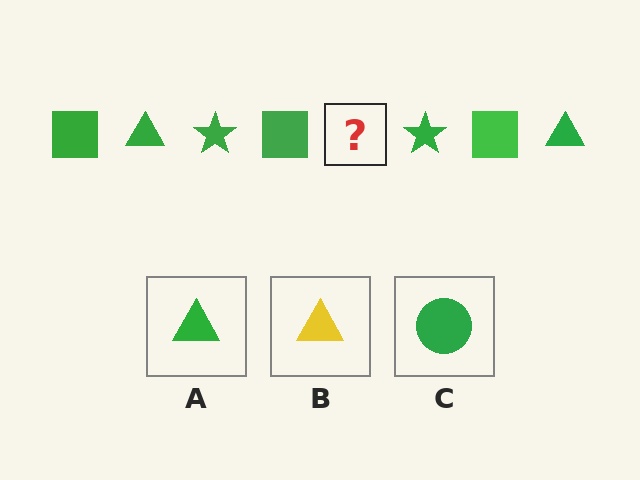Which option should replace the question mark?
Option A.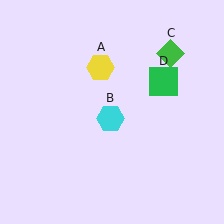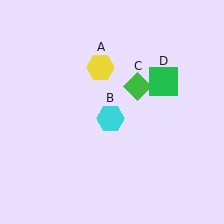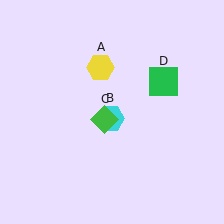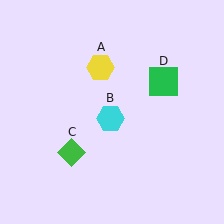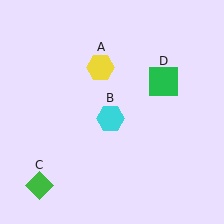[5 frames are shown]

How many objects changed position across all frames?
1 object changed position: green diamond (object C).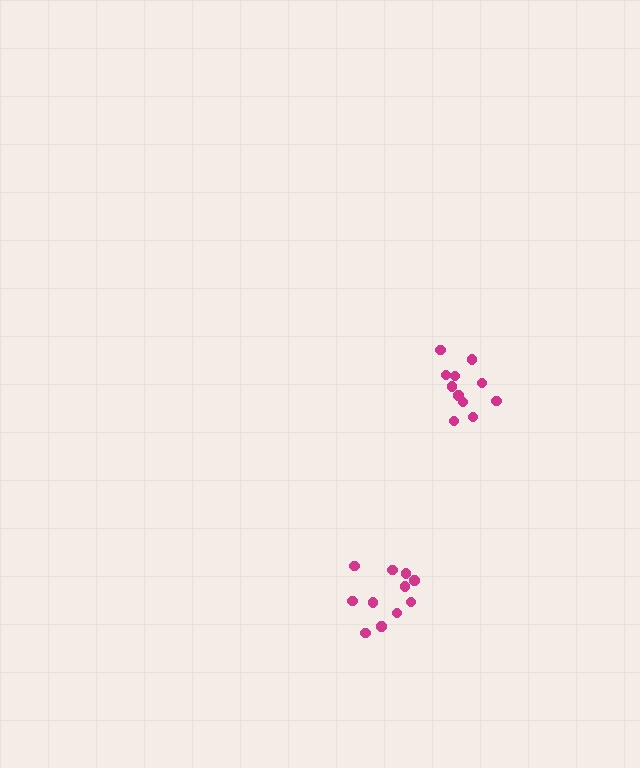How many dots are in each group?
Group 1: 11 dots, Group 2: 11 dots (22 total).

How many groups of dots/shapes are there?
There are 2 groups.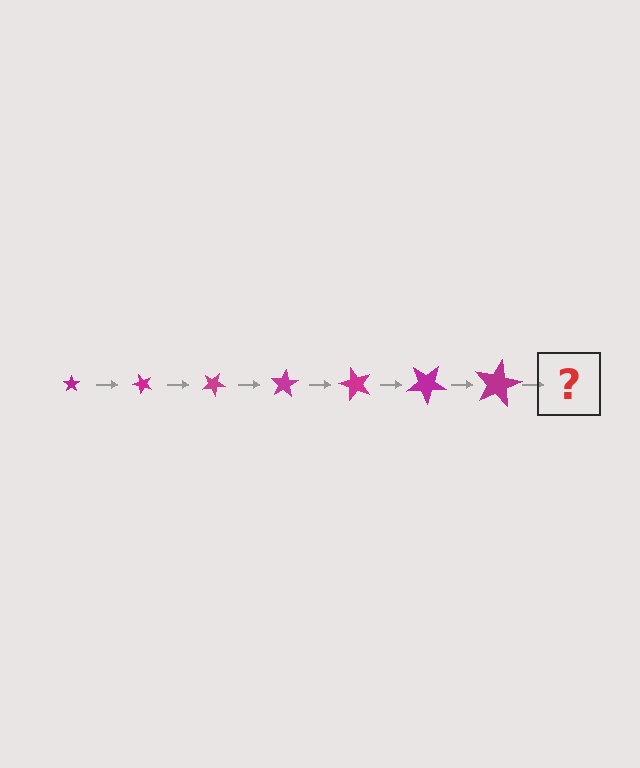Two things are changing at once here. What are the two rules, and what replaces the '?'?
The two rules are that the star grows larger each step and it rotates 50 degrees each step. The '?' should be a star, larger than the previous one and rotated 350 degrees from the start.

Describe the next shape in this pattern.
It should be a star, larger than the previous one and rotated 350 degrees from the start.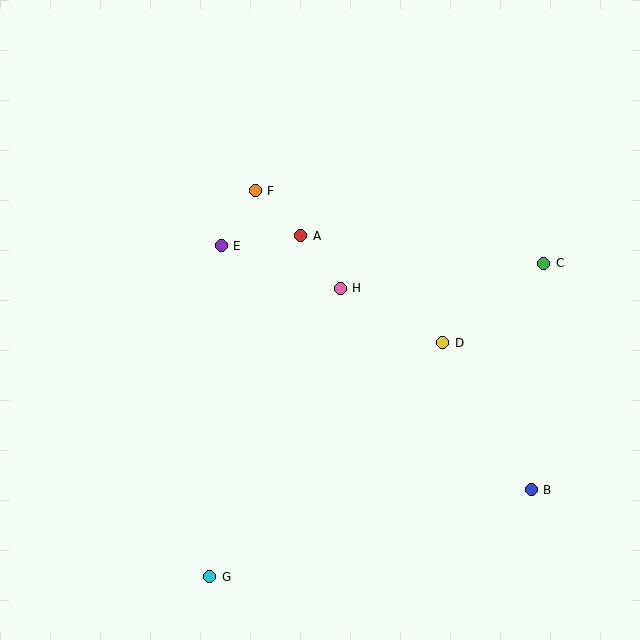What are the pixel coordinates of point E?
Point E is at (221, 246).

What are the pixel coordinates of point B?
Point B is at (531, 490).